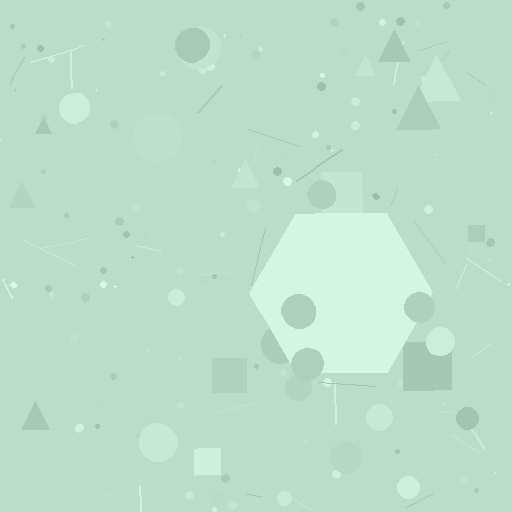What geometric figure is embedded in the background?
A hexagon is embedded in the background.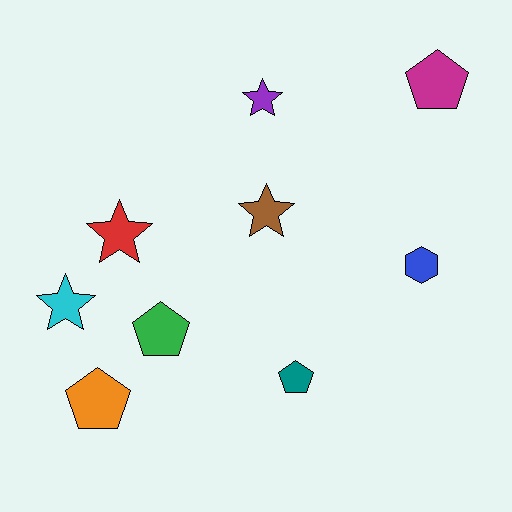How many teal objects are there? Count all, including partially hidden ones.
There is 1 teal object.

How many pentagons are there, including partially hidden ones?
There are 4 pentagons.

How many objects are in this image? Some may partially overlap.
There are 9 objects.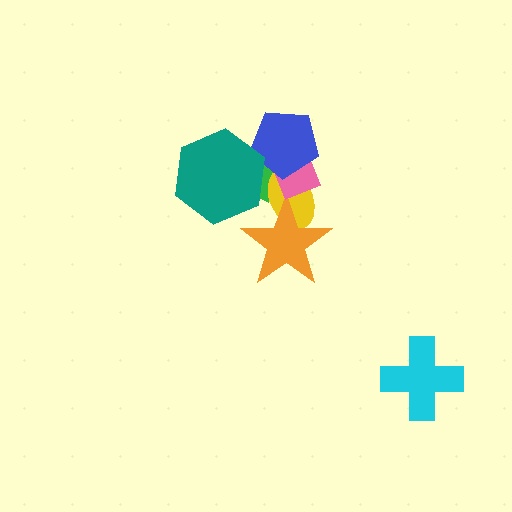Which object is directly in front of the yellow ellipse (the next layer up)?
The orange star is directly in front of the yellow ellipse.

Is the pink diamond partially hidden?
Yes, it is partially covered by another shape.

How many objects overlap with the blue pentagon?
4 objects overlap with the blue pentagon.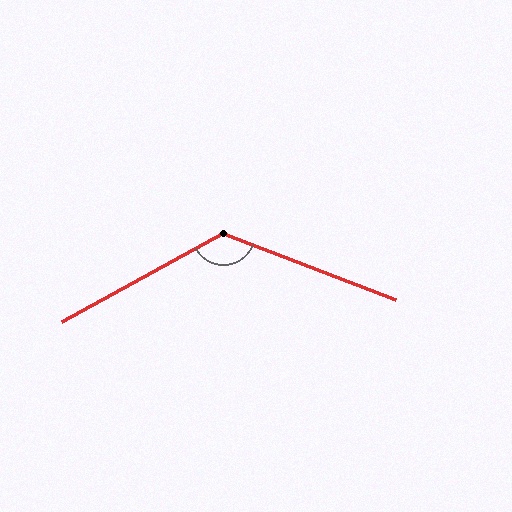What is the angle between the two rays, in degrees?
Approximately 130 degrees.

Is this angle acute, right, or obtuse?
It is obtuse.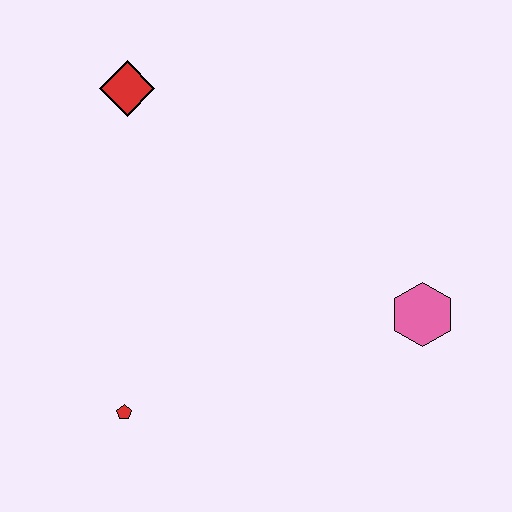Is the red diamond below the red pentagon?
No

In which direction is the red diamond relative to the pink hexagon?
The red diamond is to the left of the pink hexagon.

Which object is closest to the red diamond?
The red pentagon is closest to the red diamond.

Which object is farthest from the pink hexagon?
The red diamond is farthest from the pink hexagon.